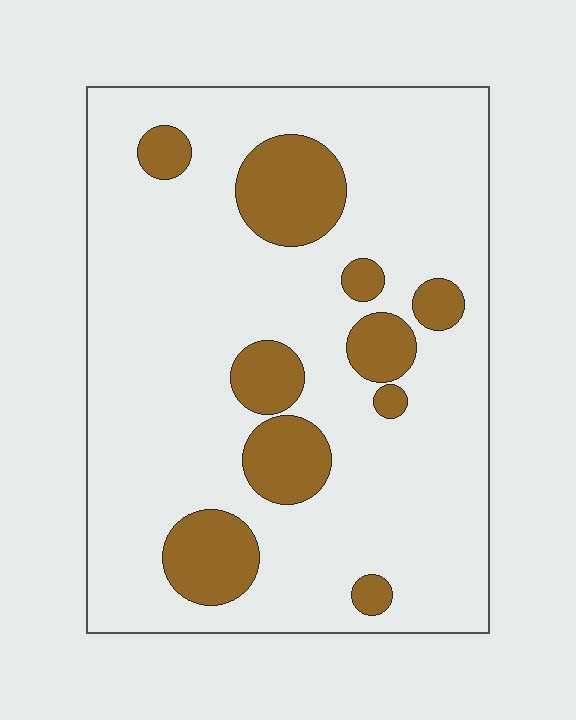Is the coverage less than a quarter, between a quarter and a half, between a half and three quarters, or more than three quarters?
Less than a quarter.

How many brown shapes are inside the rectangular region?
10.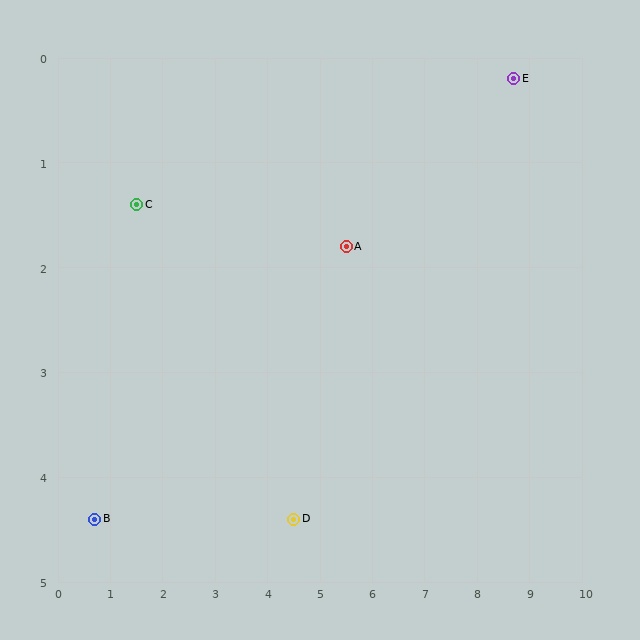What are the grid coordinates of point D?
Point D is at approximately (4.5, 4.4).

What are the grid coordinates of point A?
Point A is at approximately (5.5, 1.8).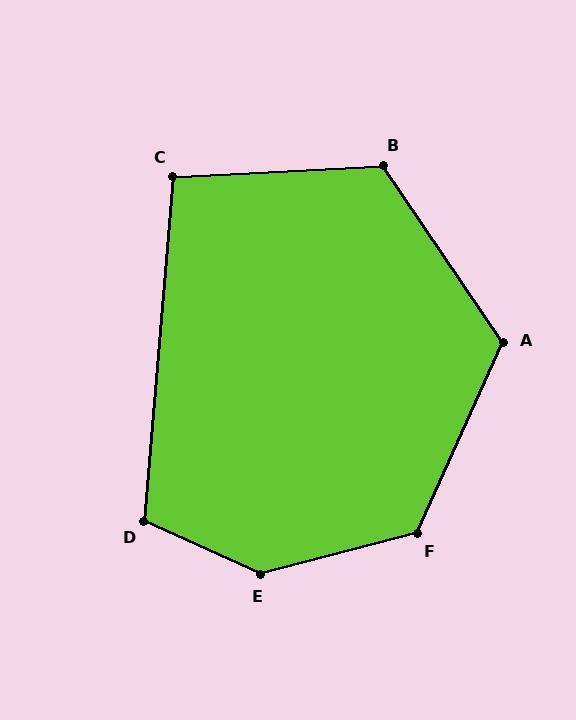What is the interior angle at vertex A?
Approximately 121 degrees (obtuse).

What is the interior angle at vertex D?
Approximately 110 degrees (obtuse).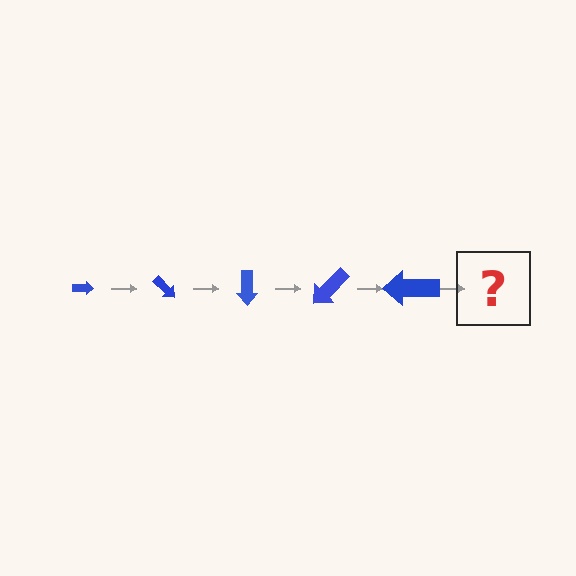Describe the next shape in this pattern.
It should be an arrow, larger than the previous one and rotated 225 degrees from the start.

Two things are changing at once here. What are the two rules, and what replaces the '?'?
The two rules are that the arrow grows larger each step and it rotates 45 degrees each step. The '?' should be an arrow, larger than the previous one and rotated 225 degrees from the start.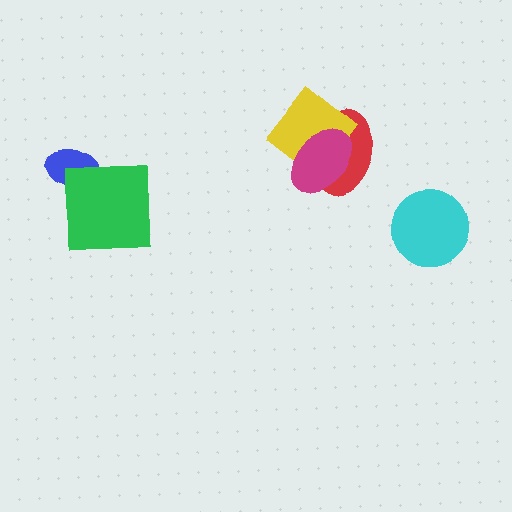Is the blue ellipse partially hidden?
Yes, it is partially covered by another shape.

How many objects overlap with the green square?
1 object overlaps with the green square.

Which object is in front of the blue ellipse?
The green square is in front of the blue ellipse.